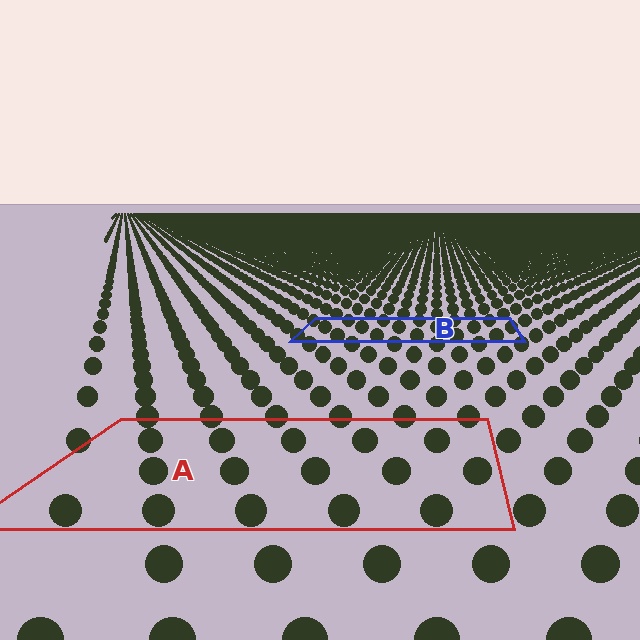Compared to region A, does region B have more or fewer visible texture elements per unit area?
Region B has more texture elements per unit area — they are packed more densely because it is farther away.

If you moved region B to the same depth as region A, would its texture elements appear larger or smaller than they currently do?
They would appear larger. At a closer depth, the same texture elements are projected at a bigger on-screen size.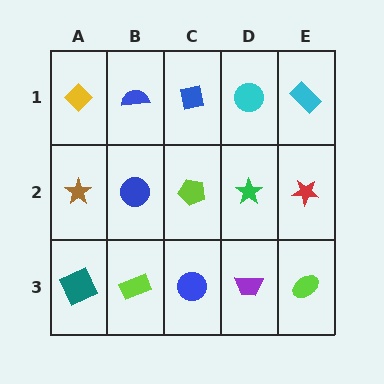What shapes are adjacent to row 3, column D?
A green star (row 2, column D), a blue circle (row 3, column C), a lime ellipse (row 3, column E).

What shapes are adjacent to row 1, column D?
A green star (row 2, column D), a blue square (row 1, column C), a cyan rectangle (row 1, column E).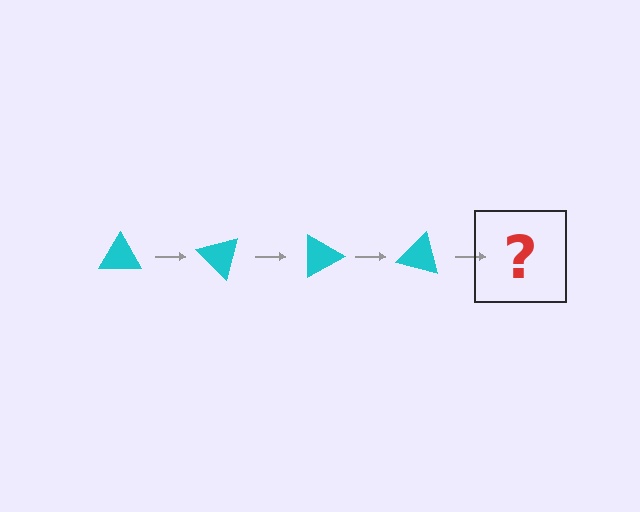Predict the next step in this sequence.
The next step is a cyan triangle rotated 180 degrees.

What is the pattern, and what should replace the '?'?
The pattern is that the triangle rotates 45 degrees each step. The '?' should be a cyan triangle rotated 180 degrees.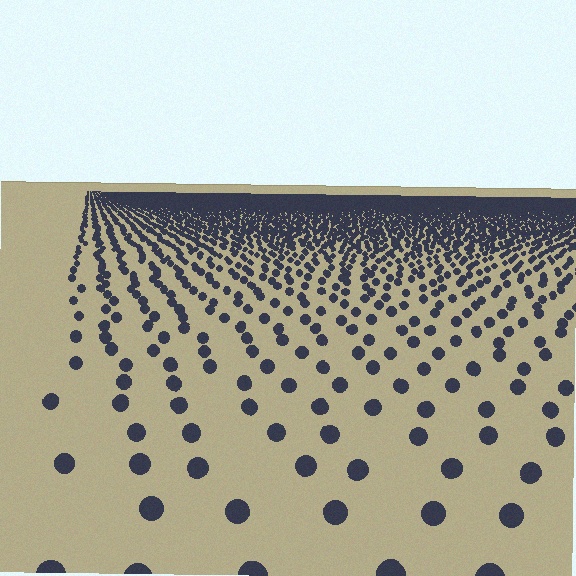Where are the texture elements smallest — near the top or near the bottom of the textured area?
Near the top.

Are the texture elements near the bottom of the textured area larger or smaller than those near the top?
Larger. Near the bottom, elements are closer to the viewer and appear at a bigger on-screen size.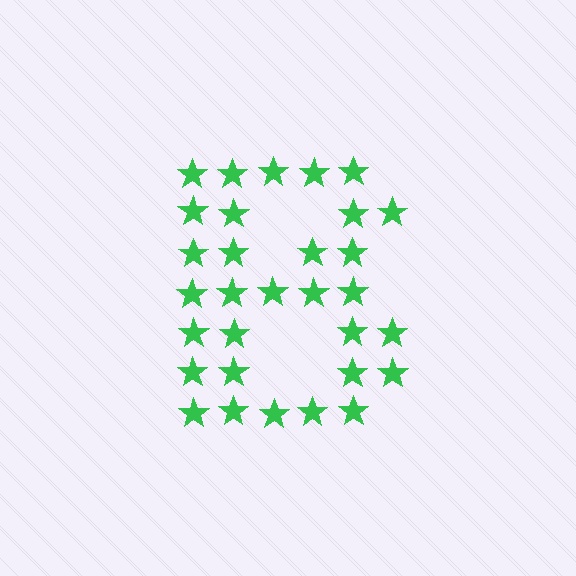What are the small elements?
The small elements are stars.